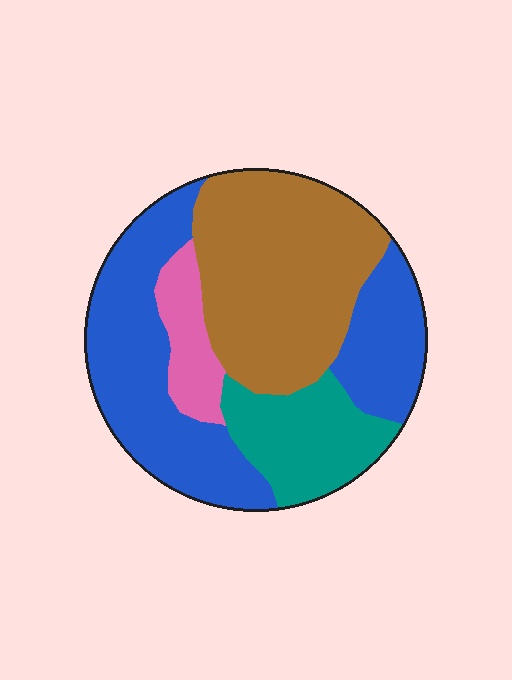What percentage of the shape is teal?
Teal takes up about one sixth (1/6) of the shape.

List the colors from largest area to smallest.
From largest to smallest: blue, brown, teal, pink.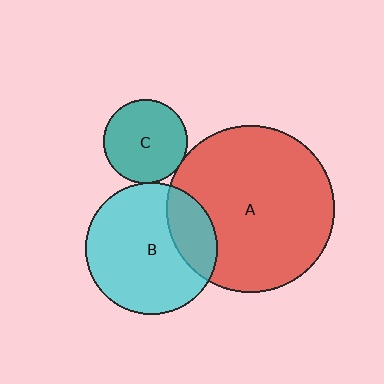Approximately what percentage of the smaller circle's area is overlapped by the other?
Approximately 25%.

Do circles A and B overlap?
Yes.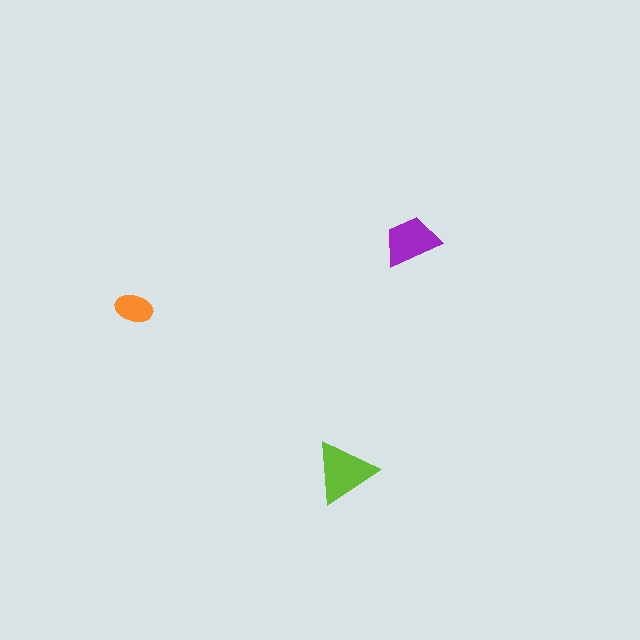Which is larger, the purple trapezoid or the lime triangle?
The lime triangle.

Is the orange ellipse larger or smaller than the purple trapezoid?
Smaller.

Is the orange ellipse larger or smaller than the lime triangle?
Smaller.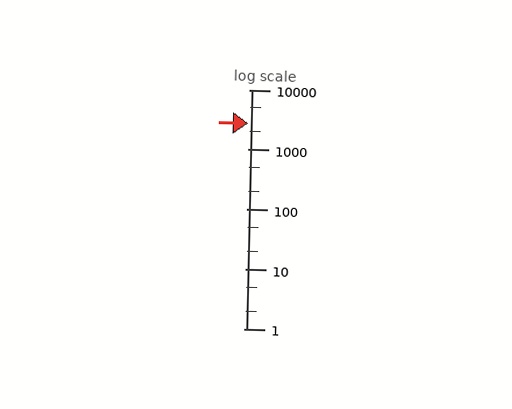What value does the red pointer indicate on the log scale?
The pointer indicates approximately 2800.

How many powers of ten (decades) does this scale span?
The scale spans 4 decades, from 1 to 10000.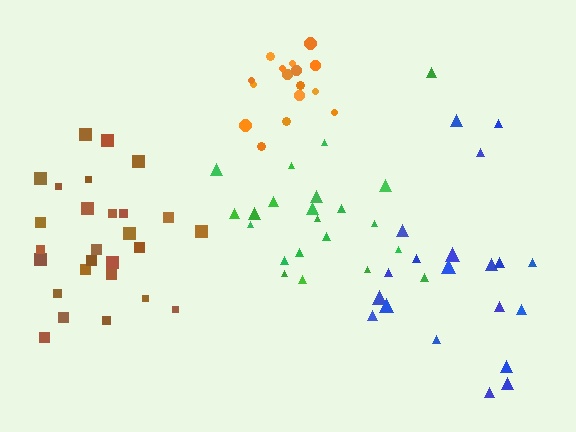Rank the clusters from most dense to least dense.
orange, green, brown, blue.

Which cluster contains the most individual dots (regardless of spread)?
Brown (27).